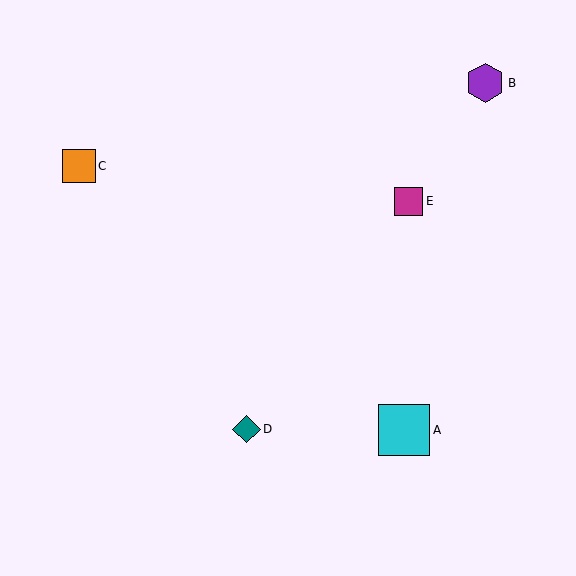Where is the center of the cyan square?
The center of the cyan square is at (404, 430).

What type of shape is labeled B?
Shape B is a purple hexagon.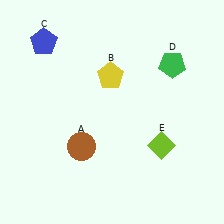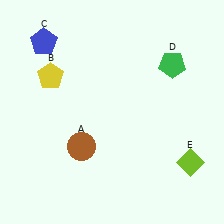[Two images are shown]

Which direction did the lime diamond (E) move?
The lime diamond (E) moved right.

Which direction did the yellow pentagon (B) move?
The yellow pentagon (B) moved left.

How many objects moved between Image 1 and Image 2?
2 objects moved between the two images.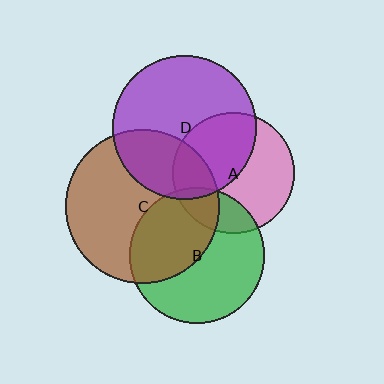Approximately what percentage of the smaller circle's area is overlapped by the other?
Approximately 5%.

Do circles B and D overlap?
Yes.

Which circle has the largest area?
Circle C (brown).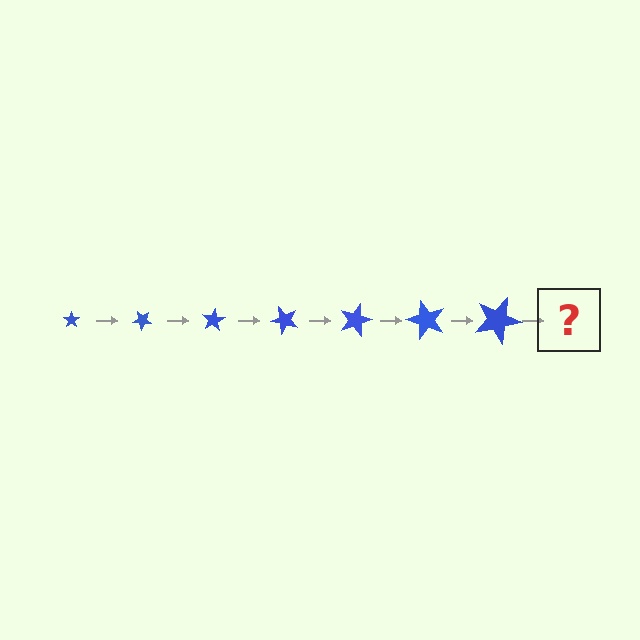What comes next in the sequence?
The next element should be a star, larger than the previous one and rotated 280 degrees from the start.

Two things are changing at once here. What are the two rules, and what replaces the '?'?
The two rules are that the star grows larger each step and it rotates 40 degrees each step. The '?' should be a star, larger than the previous one and rotated 280 degrees from the start.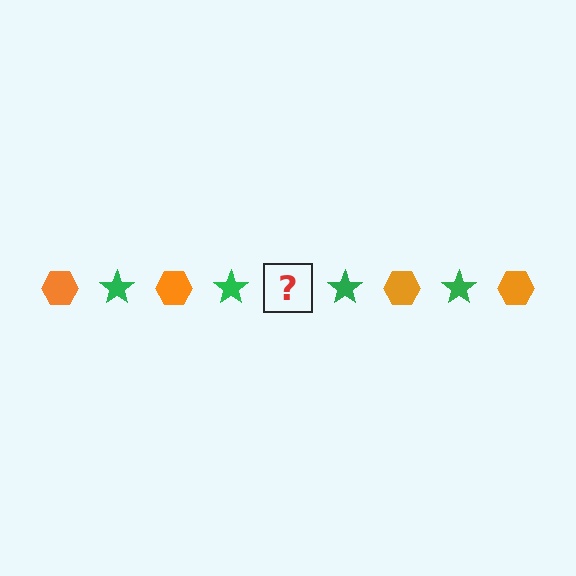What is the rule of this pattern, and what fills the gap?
The rule is that the pattern alternates between orange hexagon and green star. The gap should be filled with an orange hexagon.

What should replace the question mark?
The question mark should be replaced with an orange hexagon.